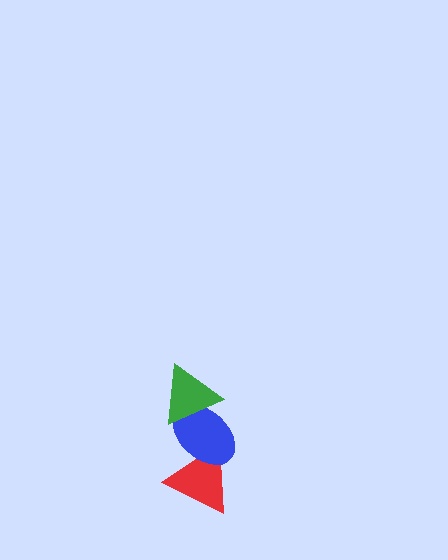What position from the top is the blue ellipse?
The blue ellipse is 2nd from the top.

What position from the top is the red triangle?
The red triangle is 3rd from the top.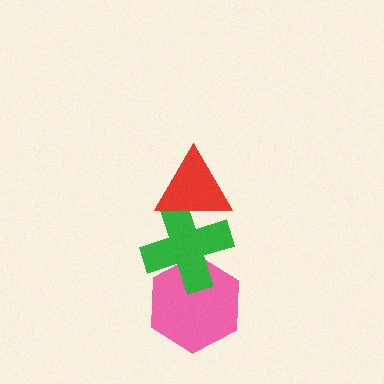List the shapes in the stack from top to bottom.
From top to bottom: the red triangle, the green cross, the pink hexagon.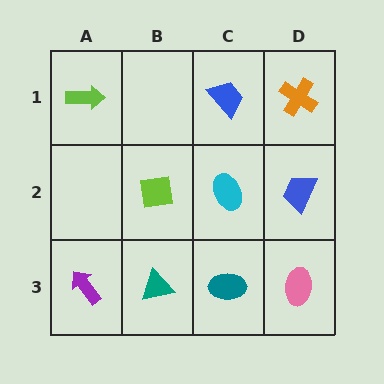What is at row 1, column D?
An orange cross.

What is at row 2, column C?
A cyan ellipse.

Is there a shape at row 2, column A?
No, that cell is empty.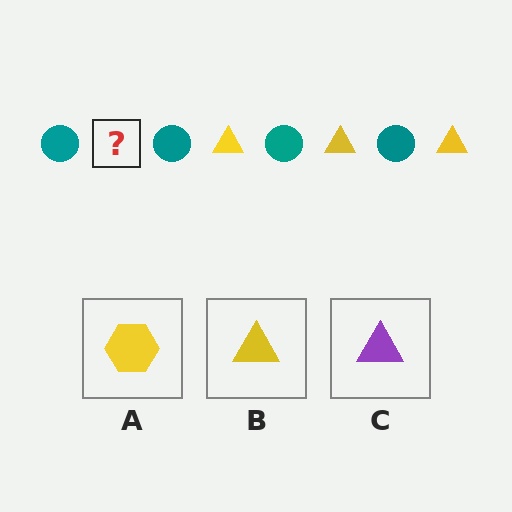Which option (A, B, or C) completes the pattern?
B.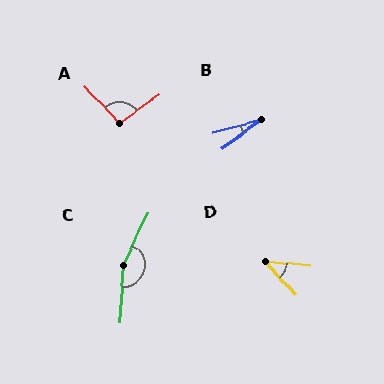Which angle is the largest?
C, at approximately 159 degrees.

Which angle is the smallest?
B, at approximately 21 degrees.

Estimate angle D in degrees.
Approximately 43 degrees.